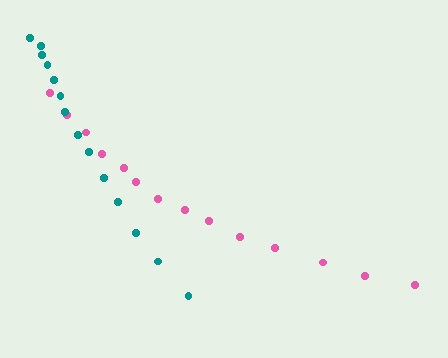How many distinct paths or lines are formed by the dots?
There are 2 distinct paths.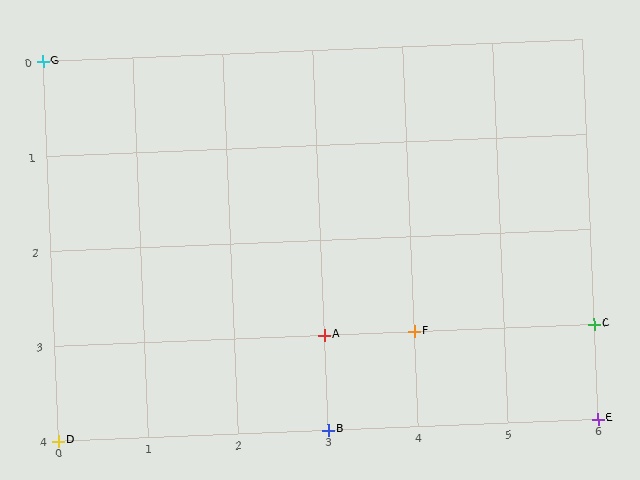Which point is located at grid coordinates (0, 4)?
Point D is at (0, 4).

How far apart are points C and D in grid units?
Points C and D are 6 columns and 1 row apart (about 6.1 grid units diagonally).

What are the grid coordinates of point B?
Point B is at grid coordinates (3, 4).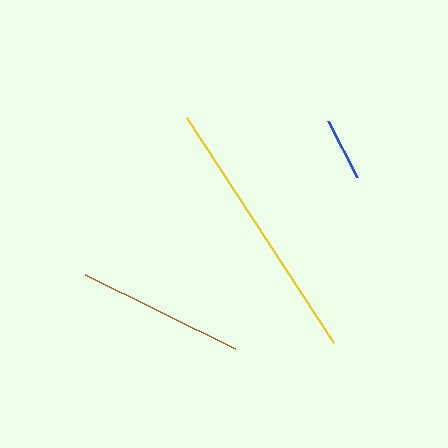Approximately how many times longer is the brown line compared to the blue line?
The brown line is approximately 2.6 times the length of the blue line.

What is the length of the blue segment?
The blue segment is approximately 64 pixels long.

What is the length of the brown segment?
The brown segment is approximately 167 pixels long.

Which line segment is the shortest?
The blue line is the shortest at approximately 64 pixels.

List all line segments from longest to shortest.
From longest to shortest: yellow, brown, blue.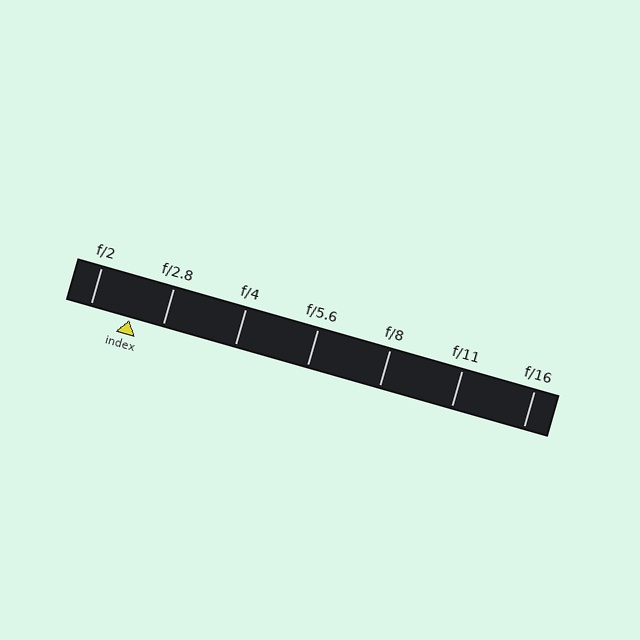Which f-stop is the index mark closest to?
The index mark is closest to f/2.8.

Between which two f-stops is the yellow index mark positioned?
The index mark is between f/2 and f/2.8.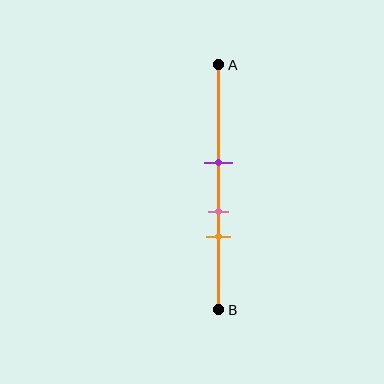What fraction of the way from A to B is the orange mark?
The orange mark is approximately 70% (0.7) of the way from A to B.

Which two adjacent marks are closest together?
The pink and orange marks are the closest adjacent pair.